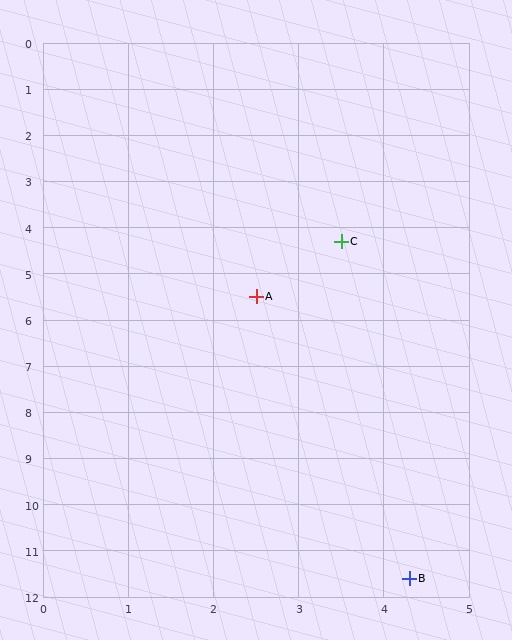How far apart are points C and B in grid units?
Points C and B are about 7.3 grid units apart.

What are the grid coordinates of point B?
Point B is at approximately (4.3, 11.6).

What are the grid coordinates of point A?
Point A is at approximately (2.5, 5.5).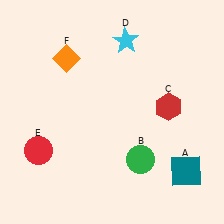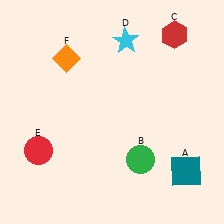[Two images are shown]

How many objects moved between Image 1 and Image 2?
1 object moved between the two images.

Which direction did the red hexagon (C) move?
The red hexagon (C) moved up.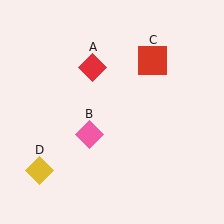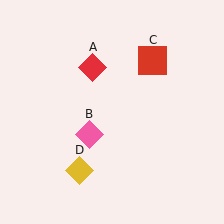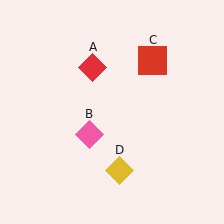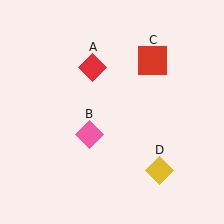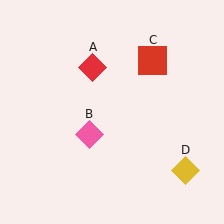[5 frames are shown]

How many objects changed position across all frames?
1 object changed position: yellow diamond (object D).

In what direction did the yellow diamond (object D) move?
The yellow diamond (object D) moved right.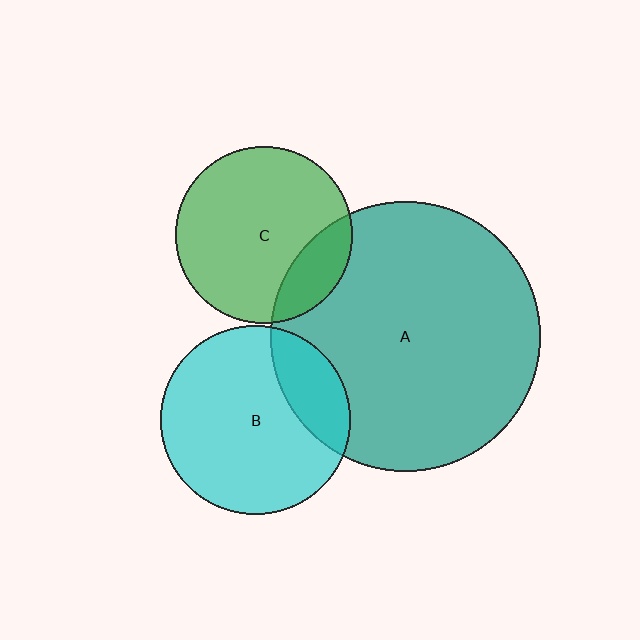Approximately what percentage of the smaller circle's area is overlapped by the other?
Approximately 20%.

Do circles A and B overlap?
Yes.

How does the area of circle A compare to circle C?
Approximately 2.3 times.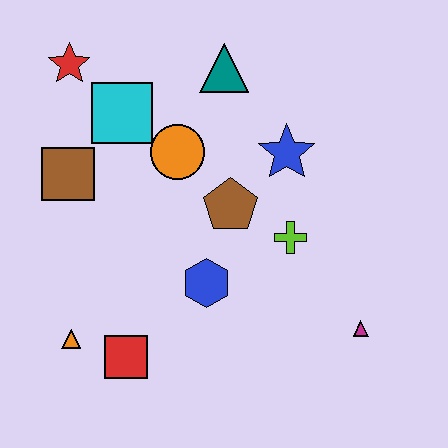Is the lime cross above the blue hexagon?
Yes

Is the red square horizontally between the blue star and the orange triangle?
Yes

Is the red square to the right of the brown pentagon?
No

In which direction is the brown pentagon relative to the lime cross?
The brown pentagon is to the left of the lime cross.